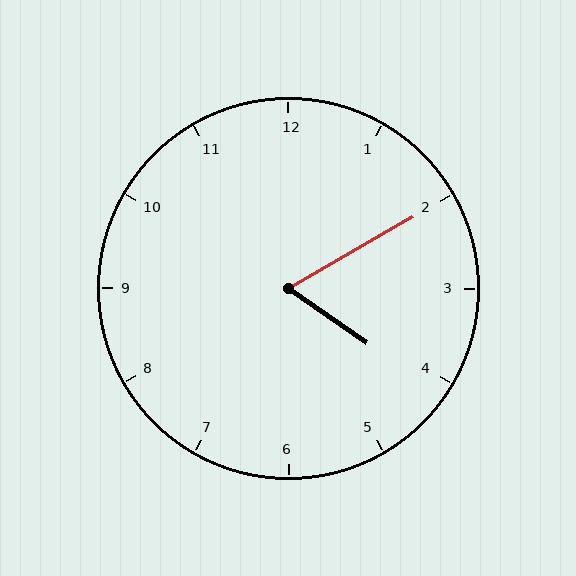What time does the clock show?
4:10.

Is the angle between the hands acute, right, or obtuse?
It is acute.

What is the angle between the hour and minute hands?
Approximately 65 degrees.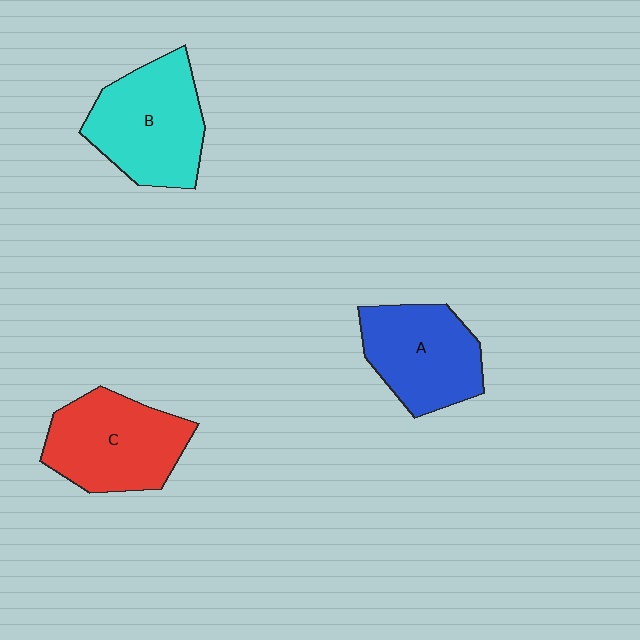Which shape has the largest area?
Shape B (cyan).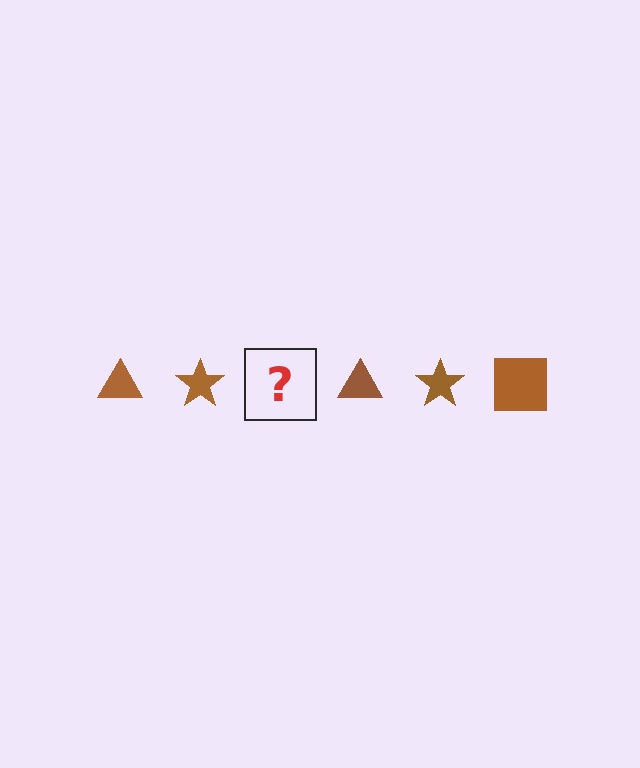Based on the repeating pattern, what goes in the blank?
The blank should be a brown square.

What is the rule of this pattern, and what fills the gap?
The rule is that the pattern cycles through triangle, star, square shapes in brown. The gap should be filled with a brown square.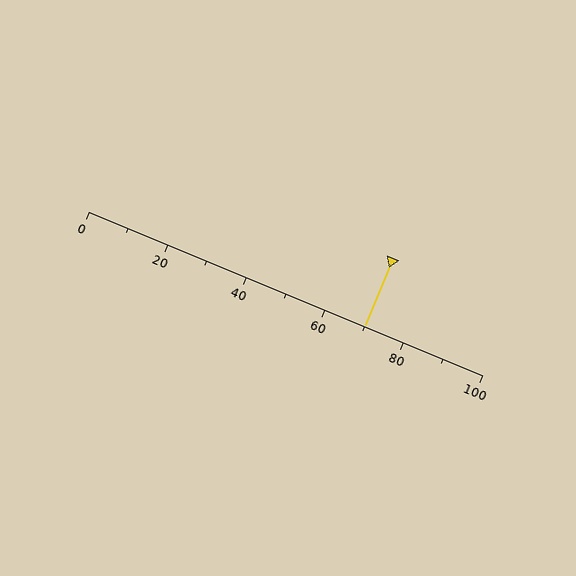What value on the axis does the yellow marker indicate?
The marker indicates approximately 70.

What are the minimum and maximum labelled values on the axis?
The axis runs from 0 to 100.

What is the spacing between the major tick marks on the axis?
The major ticks are spaced 20 apart.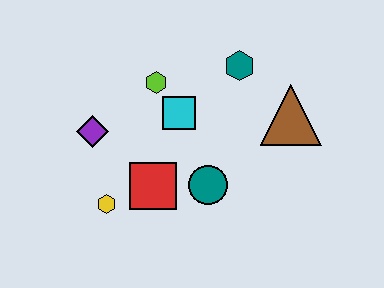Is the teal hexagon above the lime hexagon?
Yes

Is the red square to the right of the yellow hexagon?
Yes